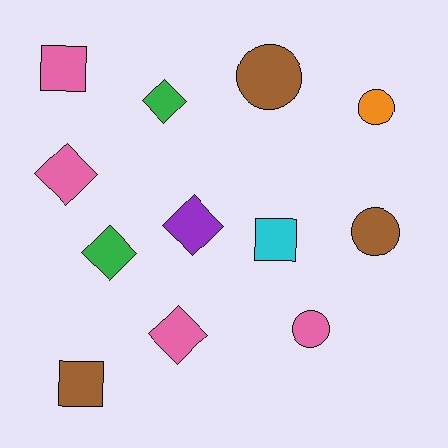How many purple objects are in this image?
There is 1 purple object.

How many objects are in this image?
There are 12 objects.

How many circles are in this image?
There are 4 circles.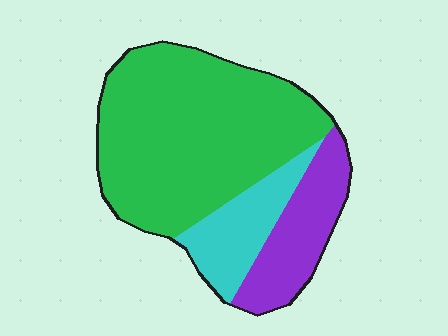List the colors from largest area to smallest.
From largest to smallest: green, purple, cyan.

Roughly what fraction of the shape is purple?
Purple takes up about one fifth (1/5) of the shape.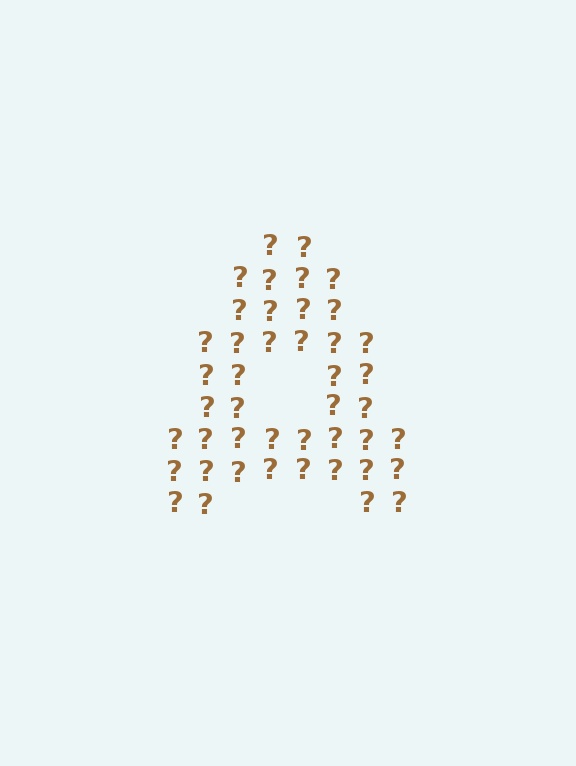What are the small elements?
The small elements are question marks.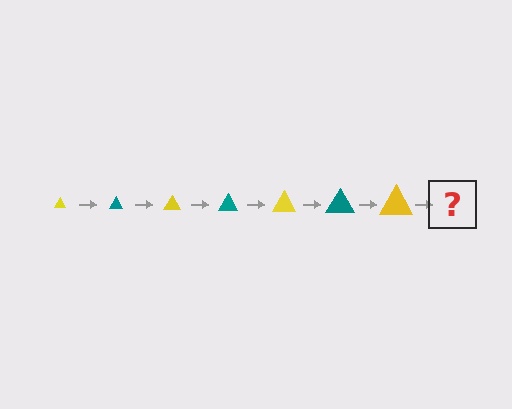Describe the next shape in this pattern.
It should be a teal triangle, larger than the previous one.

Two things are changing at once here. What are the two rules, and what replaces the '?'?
The two rules are that the triangle grows larger each step and the color cycles through yellow and teal. The '?' should be a teal triangle, larger than the previous one.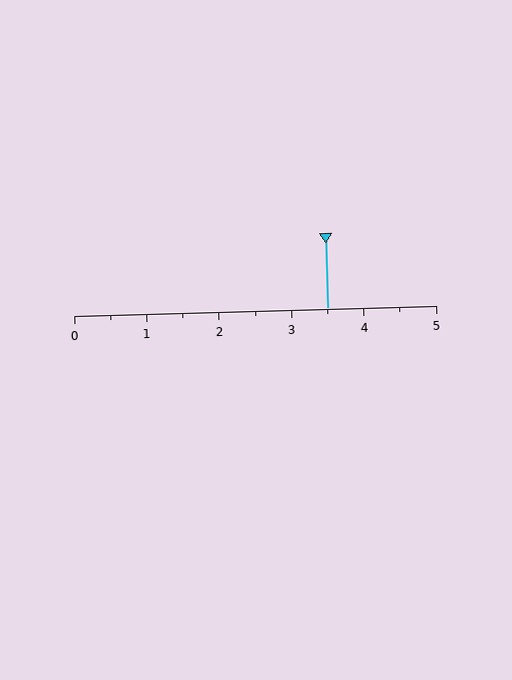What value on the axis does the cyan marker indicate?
The marker indicates approximately 3.5.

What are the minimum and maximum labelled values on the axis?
The axis runs from 0 to 5.